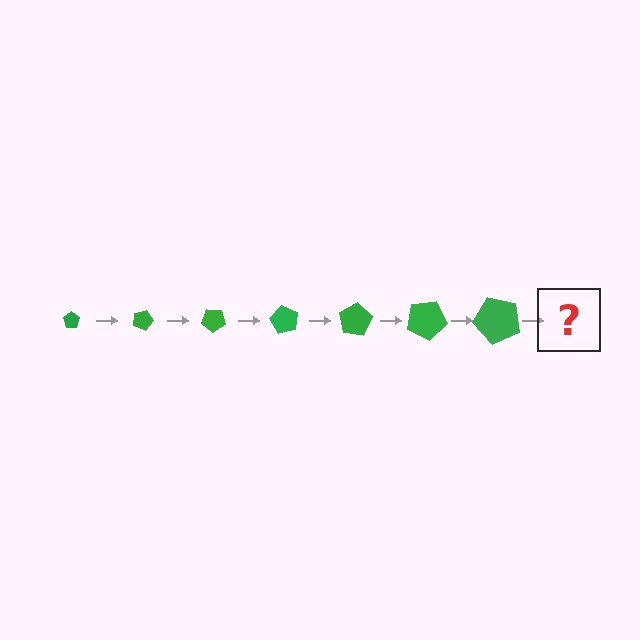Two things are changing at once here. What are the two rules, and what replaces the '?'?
The two rules are that the pentagon grows larger each step and it rotates 20 degrees each step. The '?' should be a pentagon, larger than the previous one and rotated 140 degrees from the start.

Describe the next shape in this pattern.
It should be a pentagon, larger than the previous one and rotated 140 degrees from the start.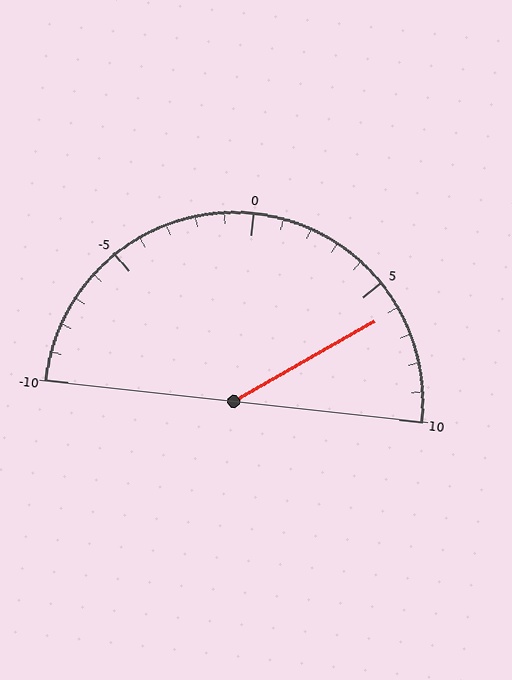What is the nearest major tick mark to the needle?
The nearest major tick mark is 5.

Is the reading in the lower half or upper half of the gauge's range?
The reading is in the upper half of the range (-10 to 10).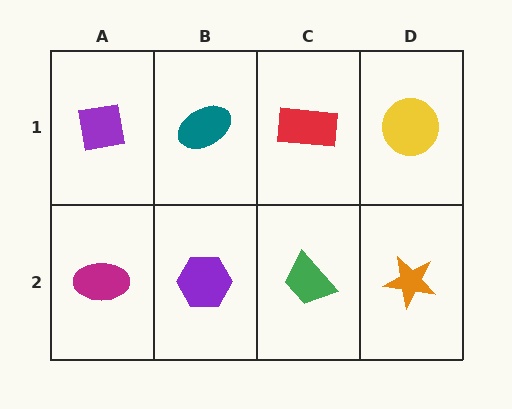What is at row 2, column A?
A magenta ellipse.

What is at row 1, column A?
A purple square.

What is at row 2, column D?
An orange star.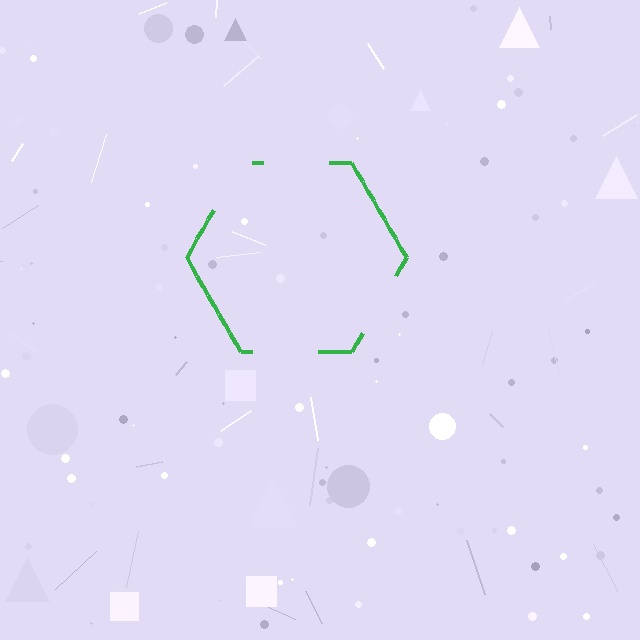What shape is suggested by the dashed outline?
The dashed outline suggests a hexagon.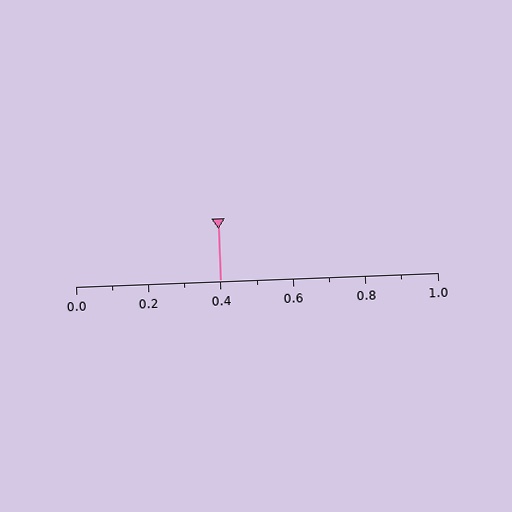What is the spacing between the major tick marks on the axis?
The major ticks are spaced 0.2 apart.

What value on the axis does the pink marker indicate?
The marker indicates approximately 0.4.